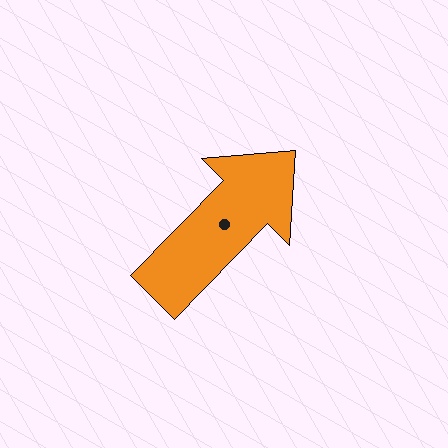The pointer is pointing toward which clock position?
Roughly 1 o'clock.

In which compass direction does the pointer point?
Northeast.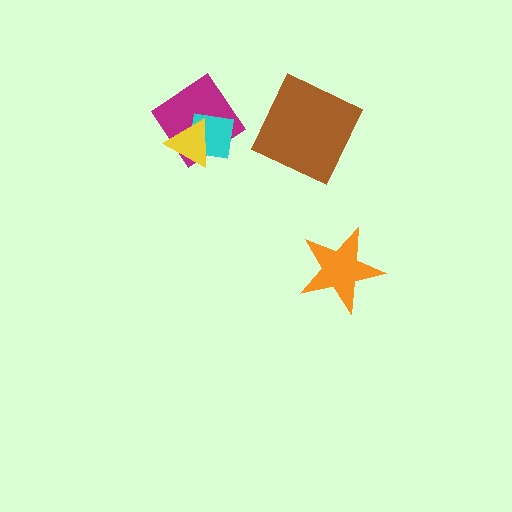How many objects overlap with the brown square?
0 objects overlap with the brown square.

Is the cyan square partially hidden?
Yes, it is partially covered by another shape.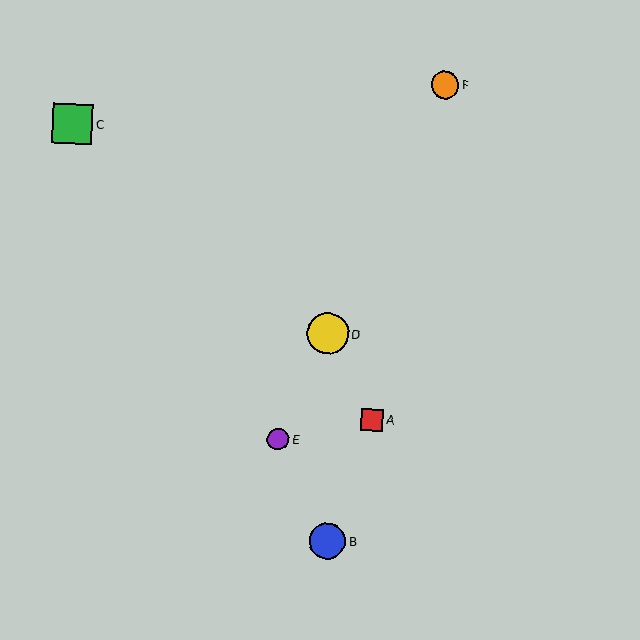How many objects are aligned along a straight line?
3 objects (D, E, F) are aligned along a straight line.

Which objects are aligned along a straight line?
Objects D, E, F are aligned along a straight line.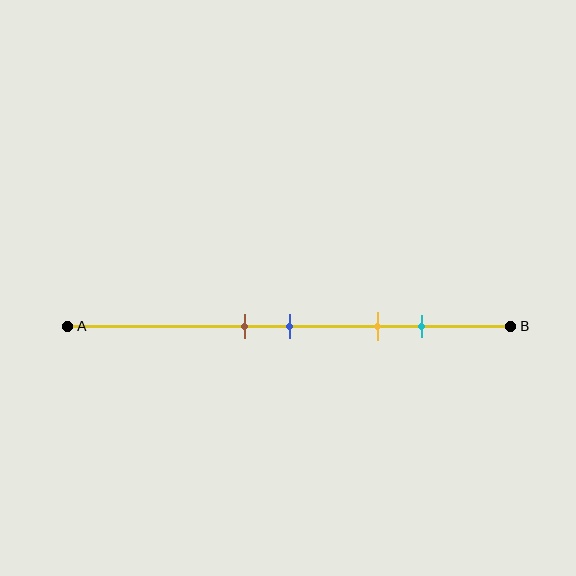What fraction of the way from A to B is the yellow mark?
The yellow mark is approximately 70% (0.7) of the way from A to B.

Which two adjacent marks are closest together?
The brown and blue marks are the closest adjacent pair.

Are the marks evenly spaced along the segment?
No, the marks are not evenly spaced.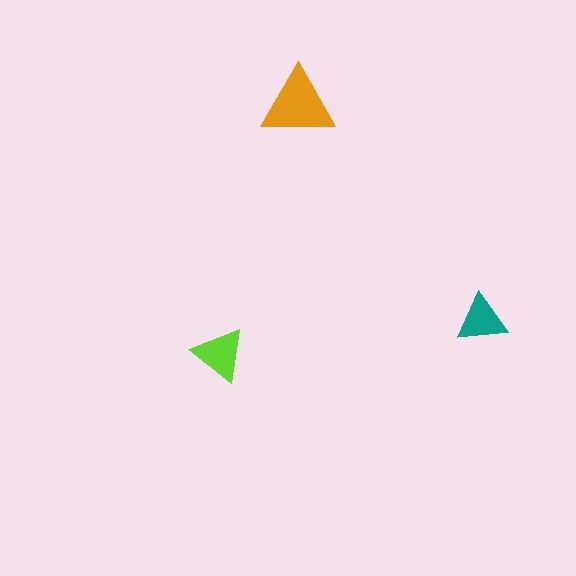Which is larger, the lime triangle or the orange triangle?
The orange one.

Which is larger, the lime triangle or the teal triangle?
The lime one.